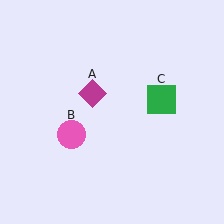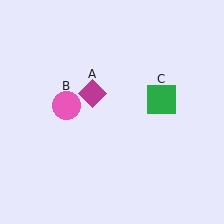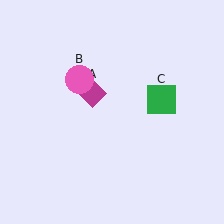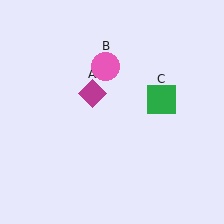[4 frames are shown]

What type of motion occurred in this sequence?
The pink circle (object B) rotated clockwise around the center of the scene.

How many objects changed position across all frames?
1 object changed position: pink circle (object B).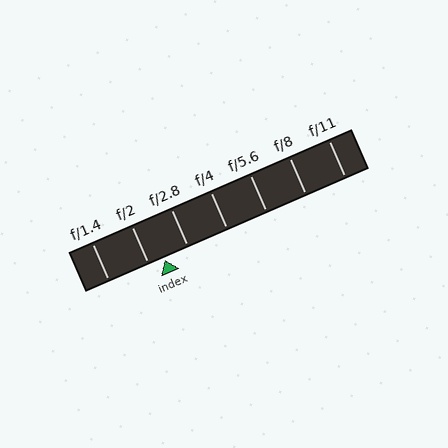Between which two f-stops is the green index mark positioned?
The index mark is between f/2 and f/2.8.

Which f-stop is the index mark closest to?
The index mark is closest to f/2.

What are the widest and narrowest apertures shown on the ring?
The widest aperture shown is f/1.4 and the narrowest is f/11.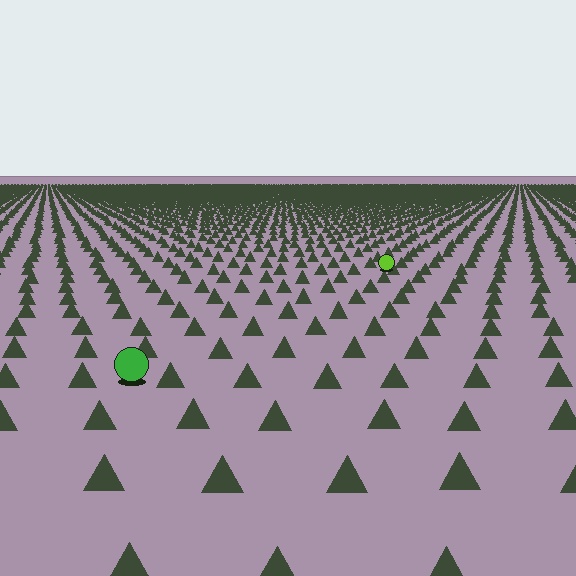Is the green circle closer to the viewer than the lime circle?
Yes. The green circle is closer — you can tell from the texture gradient: the ground texture is coarser near it.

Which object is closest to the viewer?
The green circle is closest. The texture marks near it are larger and more spread out.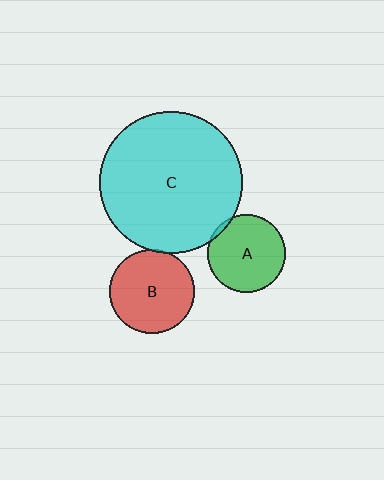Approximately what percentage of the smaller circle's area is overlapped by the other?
Approximately 5%.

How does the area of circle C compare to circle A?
Approximately 3.3 times.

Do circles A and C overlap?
Yes.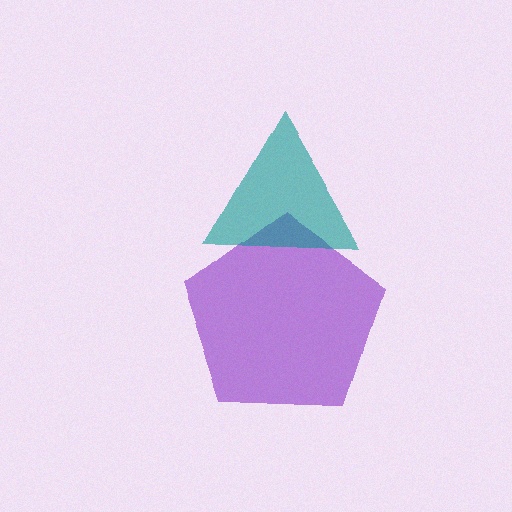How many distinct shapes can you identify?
There are 2 distinct shapes: a purple pentagon, a teal triangle.